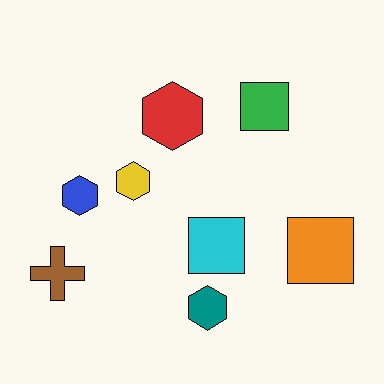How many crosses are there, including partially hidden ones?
There is 1 cross.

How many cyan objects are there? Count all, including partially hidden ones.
There is 1 cyan object.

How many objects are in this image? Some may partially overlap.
There are 8 objects.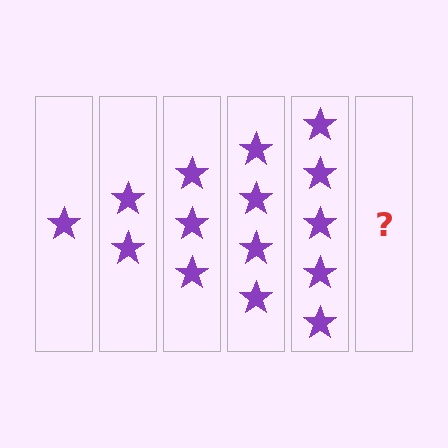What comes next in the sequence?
The next element should be 6 stars.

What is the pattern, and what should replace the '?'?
The pattern is that each step adds one more star. The '?' should be 6 stars.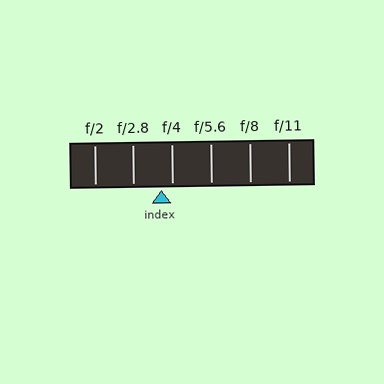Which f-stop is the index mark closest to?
The index mark is closest to f/4.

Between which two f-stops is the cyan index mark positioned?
The index mark is between f/2.8 and f/4.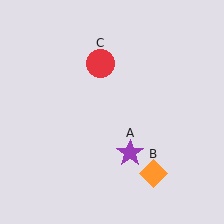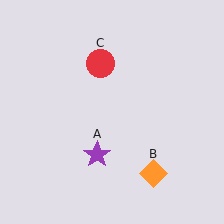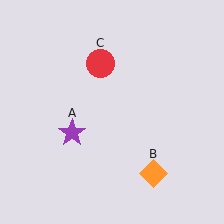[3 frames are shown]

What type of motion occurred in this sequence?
The purple star (object A) rotated clockwise around the center of the scene.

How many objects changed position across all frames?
1 object changed position: purple star (object A).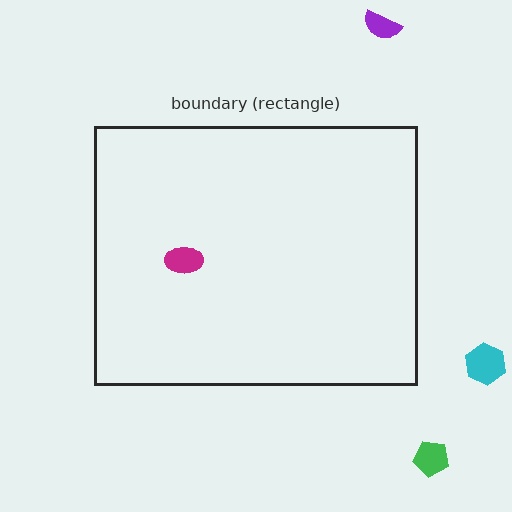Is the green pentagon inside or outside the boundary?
Outside.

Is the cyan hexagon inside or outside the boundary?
Outside.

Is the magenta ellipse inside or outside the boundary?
Inside.